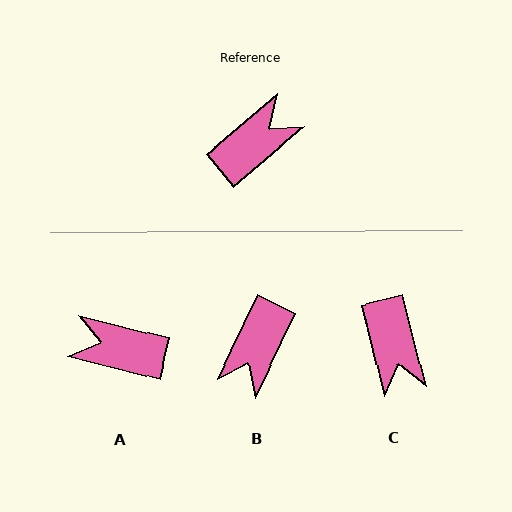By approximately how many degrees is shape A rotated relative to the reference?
Approximately 126 degrees counter-clockwise.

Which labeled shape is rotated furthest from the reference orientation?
B, about 156 degrees away.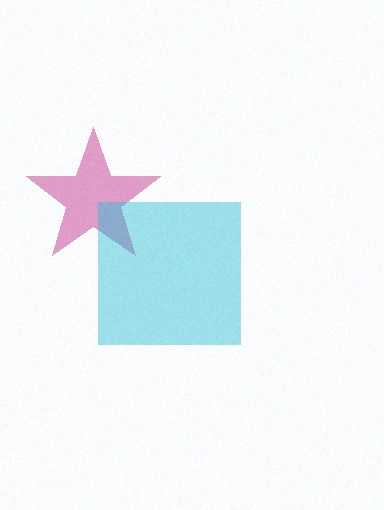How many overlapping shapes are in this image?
There are 2 overlapping shapes in the image.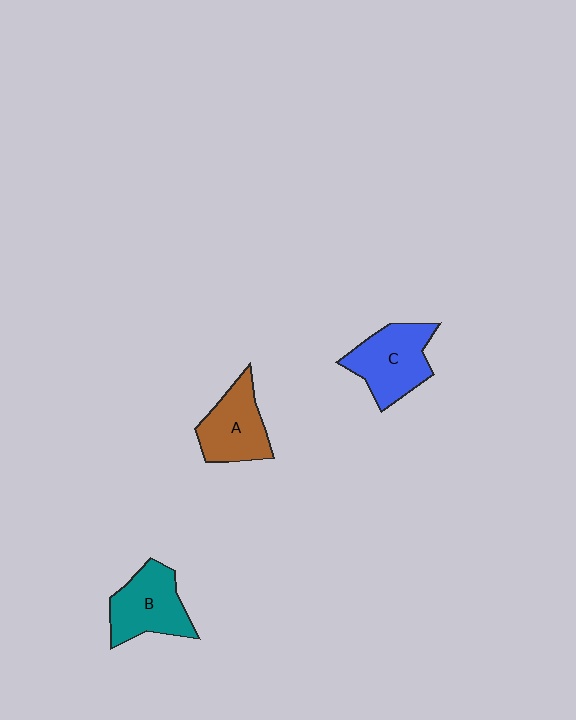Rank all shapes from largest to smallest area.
From largest to smallest: C (blue), B (teal), A (brown).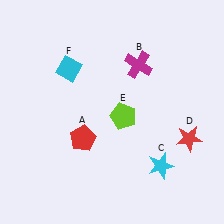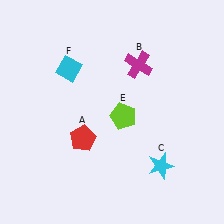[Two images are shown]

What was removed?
The red star (D) was removed in Image 2.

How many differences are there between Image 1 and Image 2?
There is 1 difference between the two images.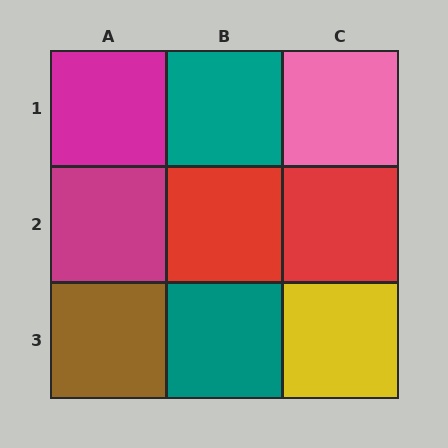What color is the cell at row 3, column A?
Brown.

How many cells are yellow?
1 cell is yellow.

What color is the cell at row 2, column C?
Red.